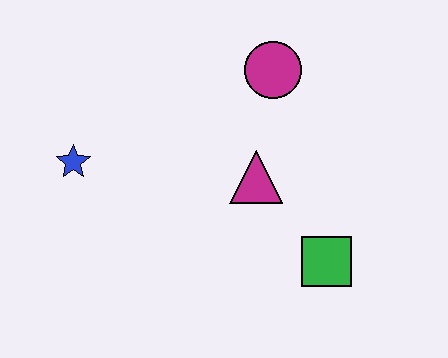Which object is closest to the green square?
The magenta triangle is closest to the green square.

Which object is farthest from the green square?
The blue star is farthest from the green square.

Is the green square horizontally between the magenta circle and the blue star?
No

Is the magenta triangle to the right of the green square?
No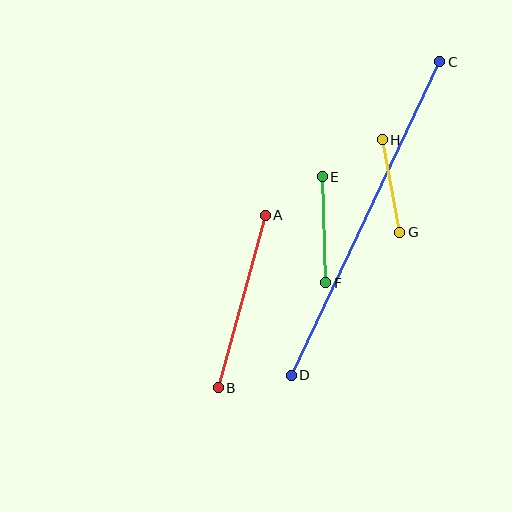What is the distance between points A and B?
The distance is approximately 179 pixels.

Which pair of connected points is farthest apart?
Points C and D are farthest apart.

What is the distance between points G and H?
The distance is approximately 94 pixels.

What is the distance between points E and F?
The distance is approximately 106 pixels.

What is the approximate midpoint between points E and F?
The midpoint is at approximately (324, 230) pixels.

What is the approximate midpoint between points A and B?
The midpoint is at approximately (242, 301) pixels.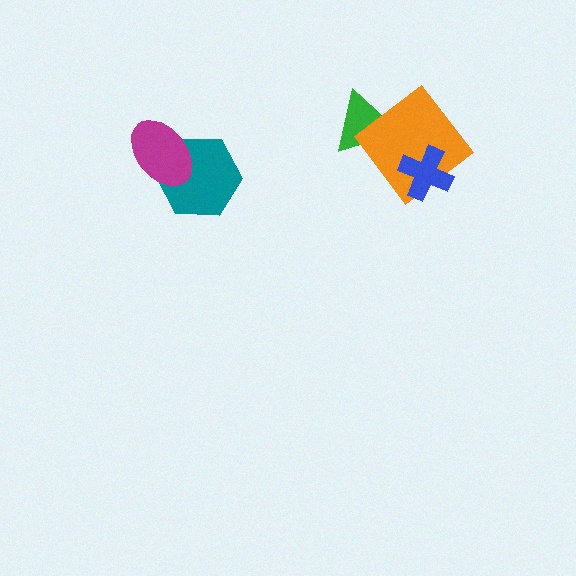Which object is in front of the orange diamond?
The blue cross is in front of the orange diamond.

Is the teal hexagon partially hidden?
Yes, it is partially covered by another shape.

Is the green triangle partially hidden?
Yes, it is partially covered by another shape.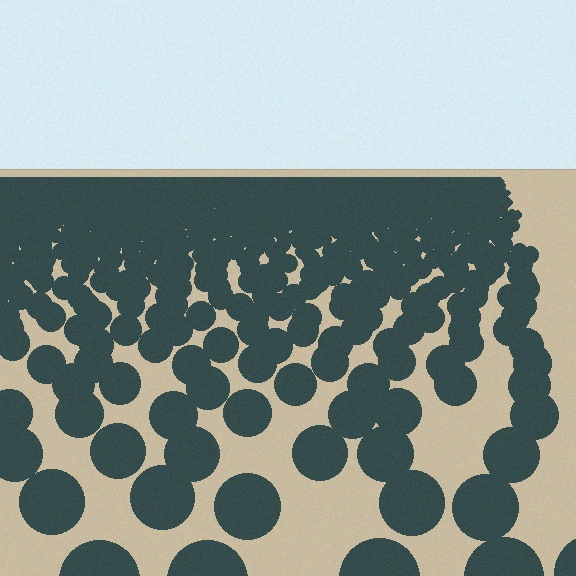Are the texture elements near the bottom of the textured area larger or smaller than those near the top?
Larger. Near the bottom, elements are closer to the viewer and appear at a bigger on-screen size.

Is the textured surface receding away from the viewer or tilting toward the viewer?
The surface is receding away from the viewer. Texture elements get smaller and denser toward the top.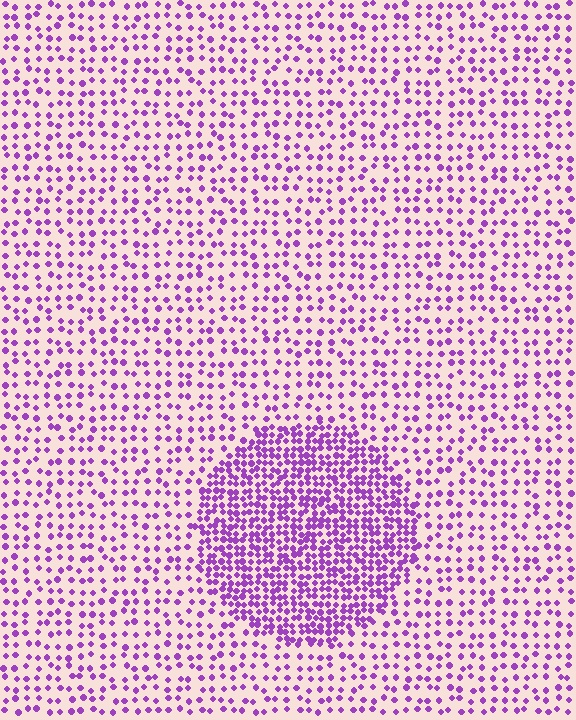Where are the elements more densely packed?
The elements are more densely packed inside the circle boundary.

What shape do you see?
I see a circle.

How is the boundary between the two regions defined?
The boundary is defined by a change in element density (approximately 2.4x ratio). All elements are the same color, size, and shape.